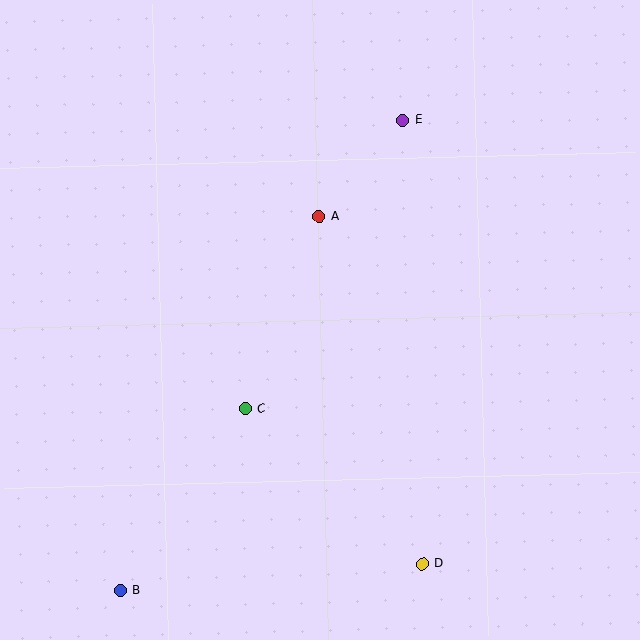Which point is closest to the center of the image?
Point A at (319, 216) is closest to the center.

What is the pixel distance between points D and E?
The distance between D and E is 444 pixels.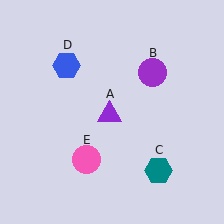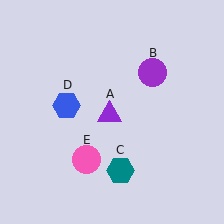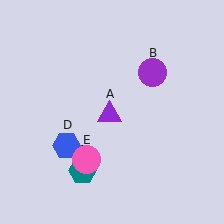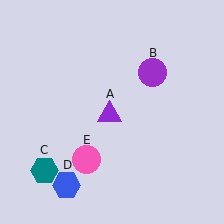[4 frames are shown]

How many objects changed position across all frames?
2 objects changed position: teal hexagon (object C), blue hexagon (object D).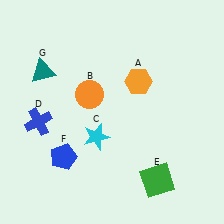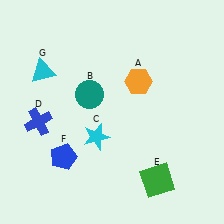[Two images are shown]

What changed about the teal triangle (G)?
In Image 1, G is teal. In Image 2, it changed to cyan.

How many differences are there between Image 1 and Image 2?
There are 2 differences between the two images.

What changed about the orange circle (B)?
In Image 1, B is orange. In Image 2, it changed to teal.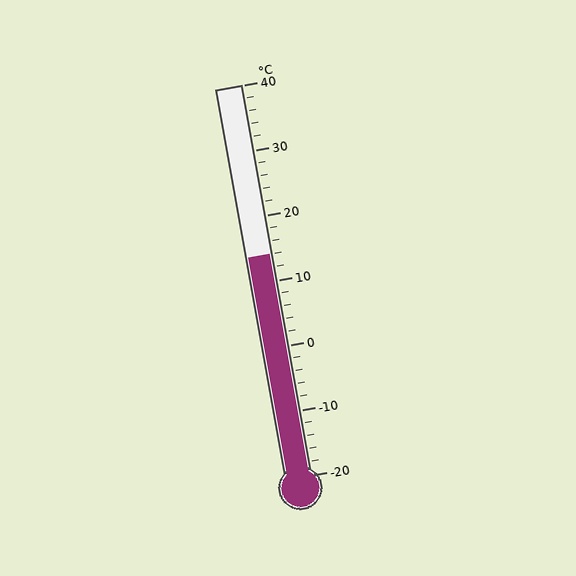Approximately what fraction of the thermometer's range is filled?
The thermometer is filled to approximately 55% of its range.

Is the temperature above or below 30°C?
The temperature is below 30°C.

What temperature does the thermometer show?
The thermometer shows approximately 14°C.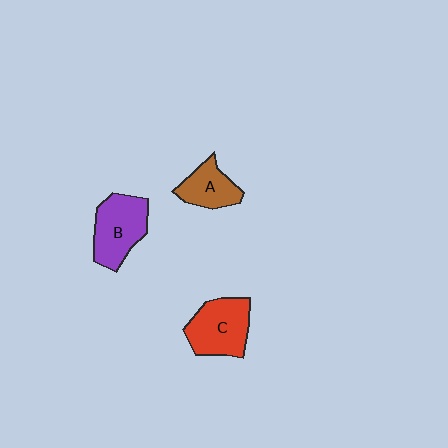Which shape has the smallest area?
Shape A (brown).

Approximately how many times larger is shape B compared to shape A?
Approximately 1.5 times.